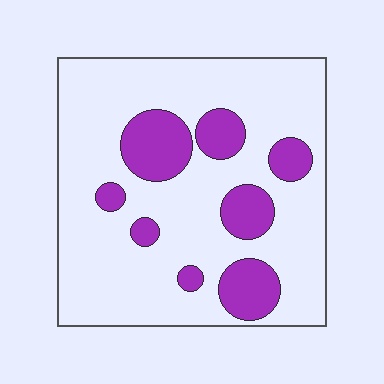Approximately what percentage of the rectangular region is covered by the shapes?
Approximately 20%.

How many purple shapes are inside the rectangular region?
8.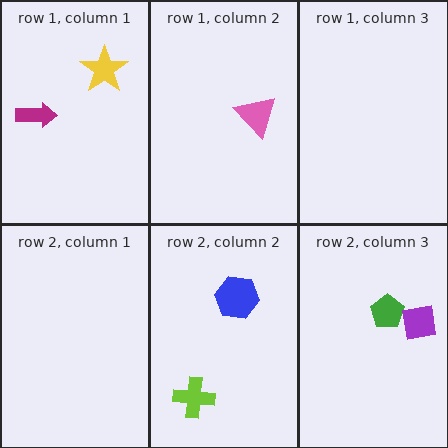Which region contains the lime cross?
The row 2, column 2 region.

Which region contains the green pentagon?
The row 2, column 3 region.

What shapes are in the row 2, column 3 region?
The green pentagon, the purple square.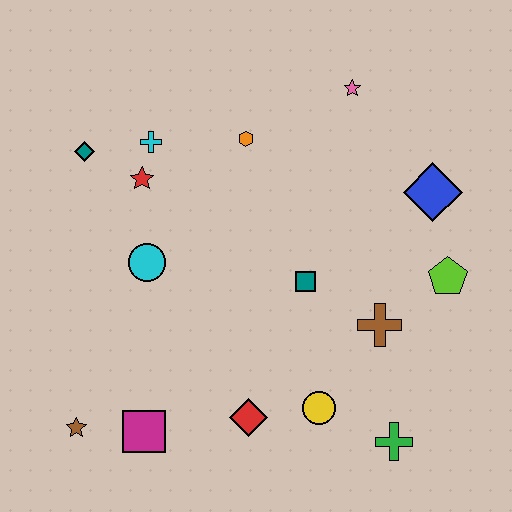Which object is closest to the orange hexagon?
The cyan cross is closest to the orange hexagon.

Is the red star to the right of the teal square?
No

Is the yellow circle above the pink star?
No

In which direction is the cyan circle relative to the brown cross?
The cyan circle is to the left of the brown cross.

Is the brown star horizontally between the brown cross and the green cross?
No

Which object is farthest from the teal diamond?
The green cross is farthest from the teal diamond.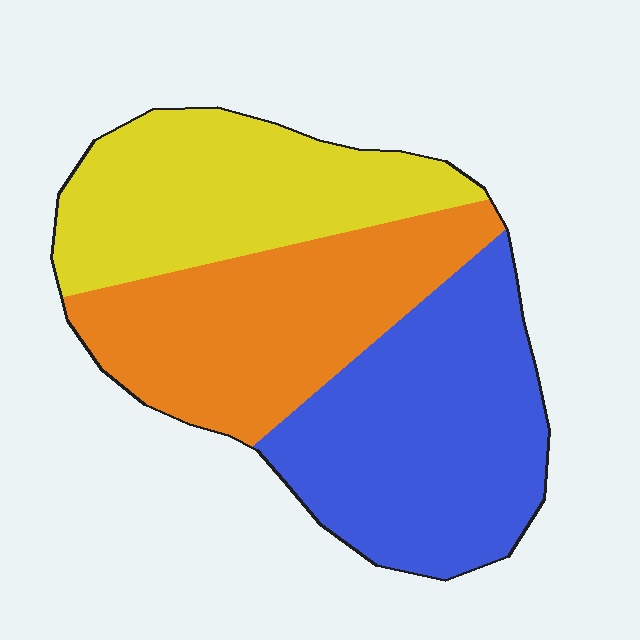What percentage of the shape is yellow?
Yellow covers 30% of the shape.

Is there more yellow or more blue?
Blue.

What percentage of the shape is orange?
Orange takes up about one third (1/3) of the shape.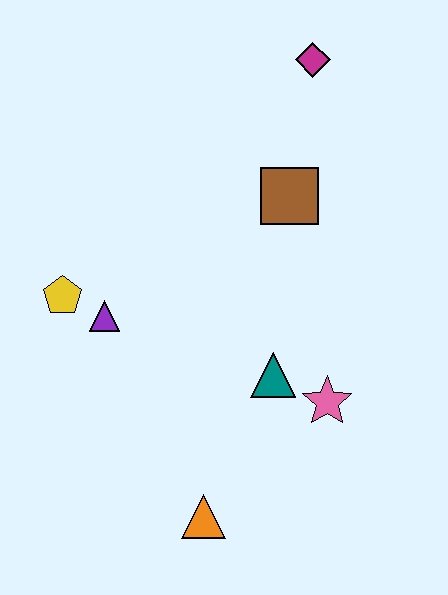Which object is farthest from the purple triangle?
The magenta diamond is farthest from the purple triangle.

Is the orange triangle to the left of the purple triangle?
No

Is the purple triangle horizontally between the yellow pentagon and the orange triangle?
Yes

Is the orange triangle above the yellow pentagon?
No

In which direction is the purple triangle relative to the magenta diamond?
The purple triangle is below the magenta diamond.